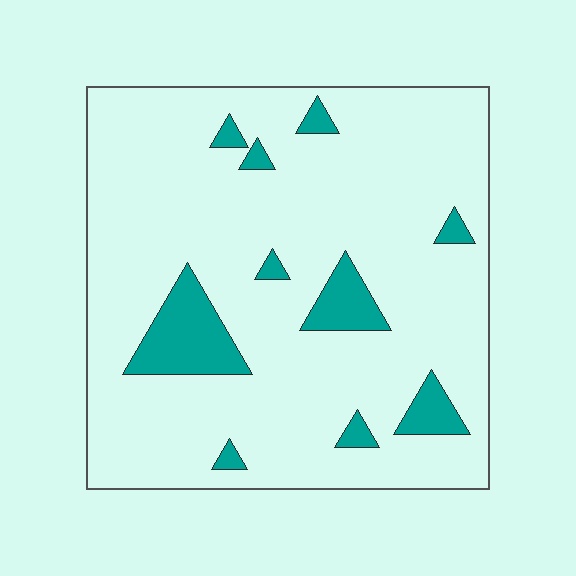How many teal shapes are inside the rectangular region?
10.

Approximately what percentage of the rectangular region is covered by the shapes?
Approximately 10%.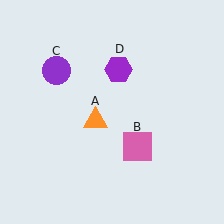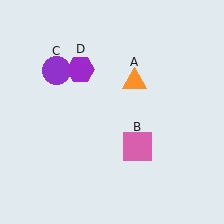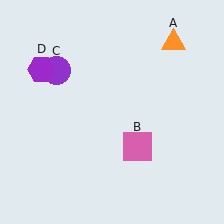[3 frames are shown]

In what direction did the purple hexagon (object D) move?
The purple hexagon (object D) moved left.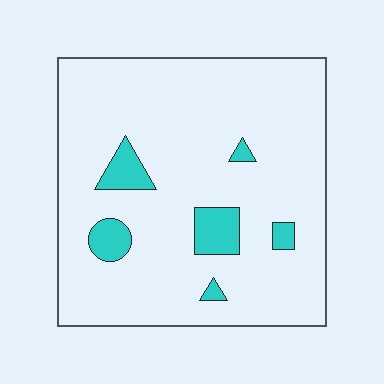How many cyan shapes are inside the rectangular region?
6.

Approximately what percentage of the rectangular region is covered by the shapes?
Approximately 10%.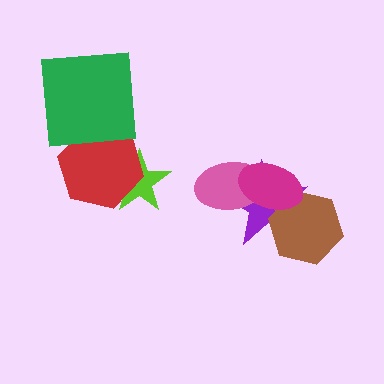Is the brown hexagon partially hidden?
Yes, it is partially covered by another shape.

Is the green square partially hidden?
No, no other shape covers it.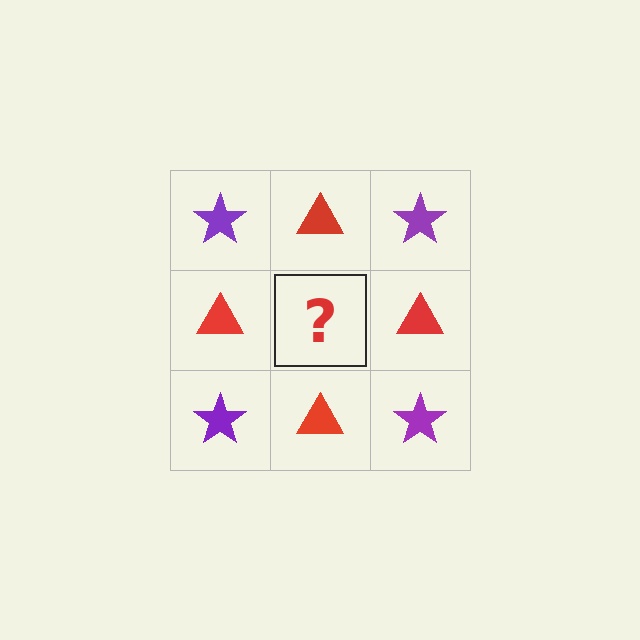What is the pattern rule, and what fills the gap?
The rule is that it alternates purple star and red triangle in a checkerboard pattern. The gap should be filled with a purple star.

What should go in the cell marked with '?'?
The missing cell should contain a purple star.